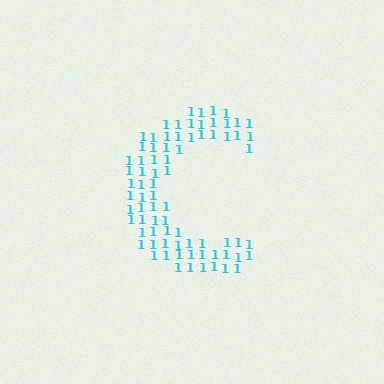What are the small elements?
The small elements are digit 1's.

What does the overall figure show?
The overall figure shows the letter C.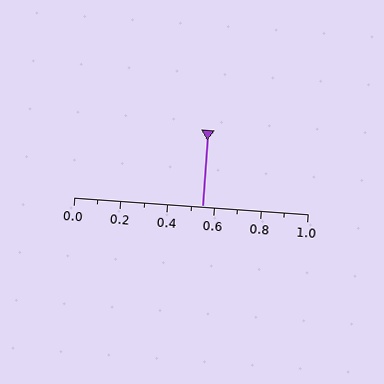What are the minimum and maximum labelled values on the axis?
The axis runs from 0.0 to 1.0.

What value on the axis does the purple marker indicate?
The marker indicates approximately 0.55.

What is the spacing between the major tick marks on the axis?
The major ticks are spaced 0.2 apart.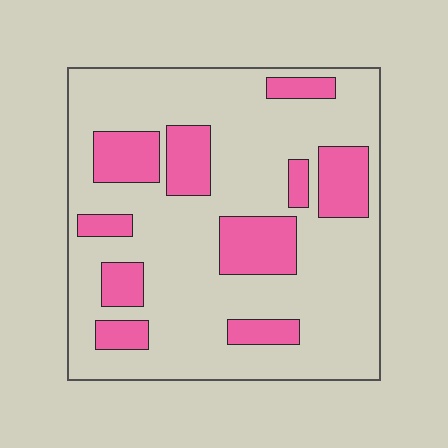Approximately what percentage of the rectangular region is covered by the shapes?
Approximately 25%.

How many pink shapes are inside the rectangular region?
10.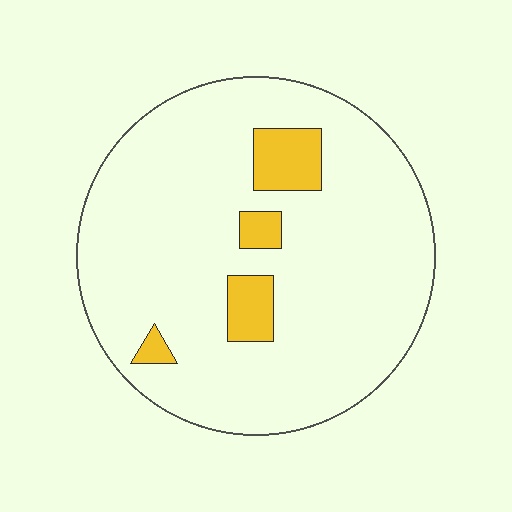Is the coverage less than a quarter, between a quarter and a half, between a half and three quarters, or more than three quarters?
Less than a quarter.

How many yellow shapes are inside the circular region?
4.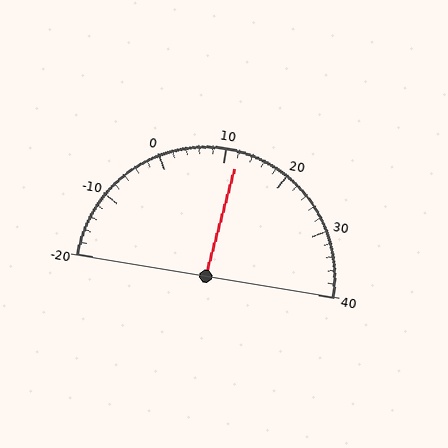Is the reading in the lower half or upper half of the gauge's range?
The reading is in the upper half of the range (-20 to 40).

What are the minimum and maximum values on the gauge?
The gauge ranges from -20 to 40.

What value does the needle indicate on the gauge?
The needle indicates approximately 12.